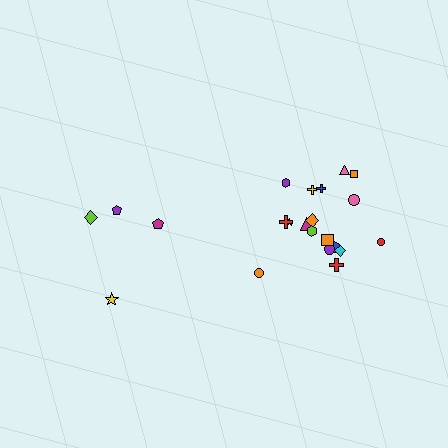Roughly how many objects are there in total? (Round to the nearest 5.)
Roughly 20 objects in total.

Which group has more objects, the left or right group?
The right group.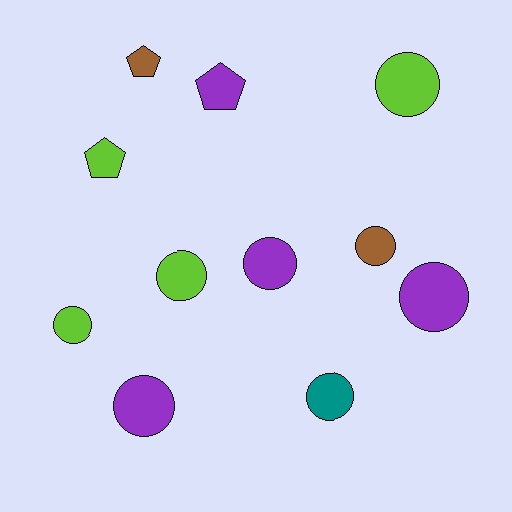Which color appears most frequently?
Lime, with 4 objects.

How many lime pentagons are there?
There is 1 lime pentagon.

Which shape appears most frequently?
Circle, with 8 objects.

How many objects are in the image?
There are 11 objects.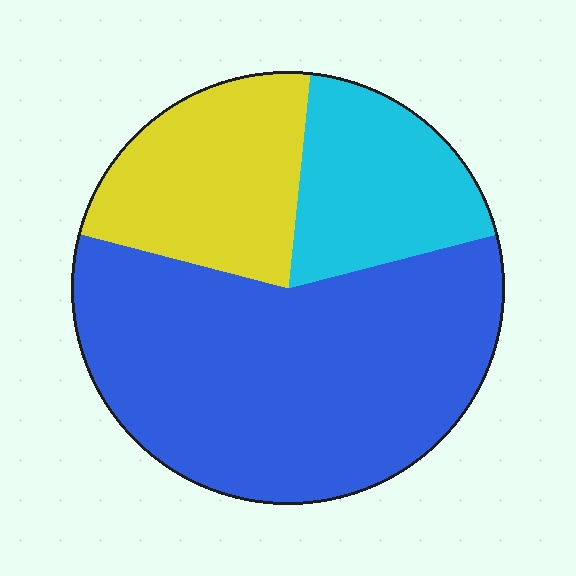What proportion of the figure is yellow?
Yellow takes up less than a quarter of the figure.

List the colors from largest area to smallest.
From largest to smallest: blue, yellow, cyan.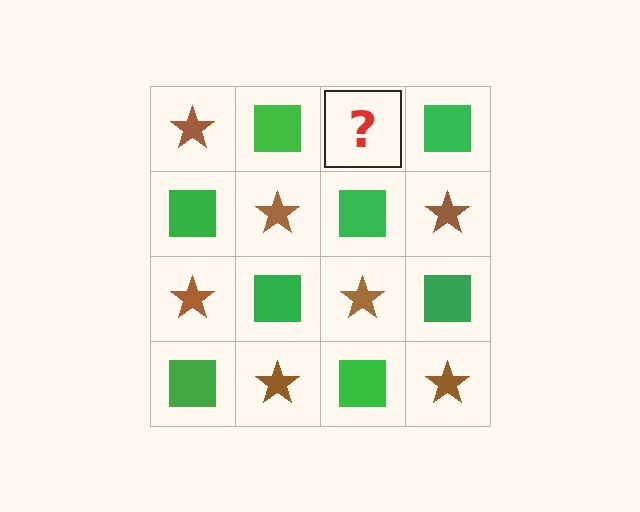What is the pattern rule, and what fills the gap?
The rule is that it alternates brown star and green square in a checkerboard pattern. The gap should be filled with a brown star.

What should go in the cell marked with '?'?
The missing cell should contain a brown star.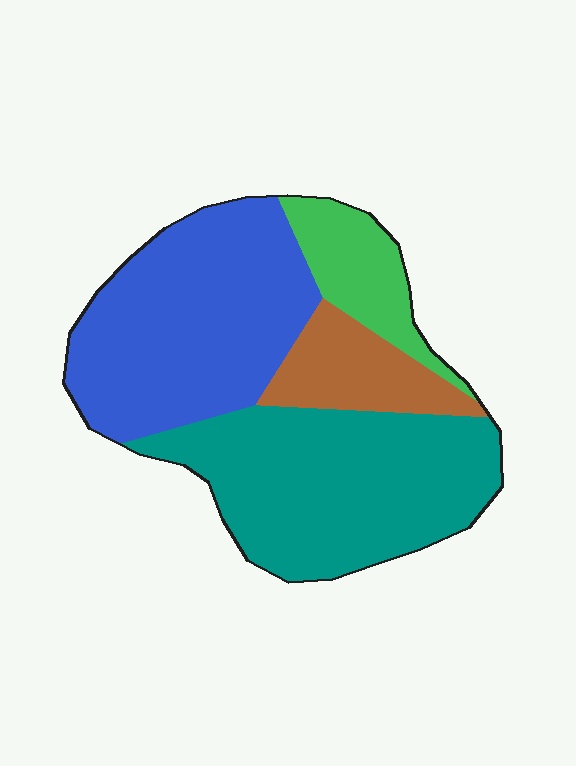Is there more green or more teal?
Teal.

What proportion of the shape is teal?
Teal covers 39% of the shape.